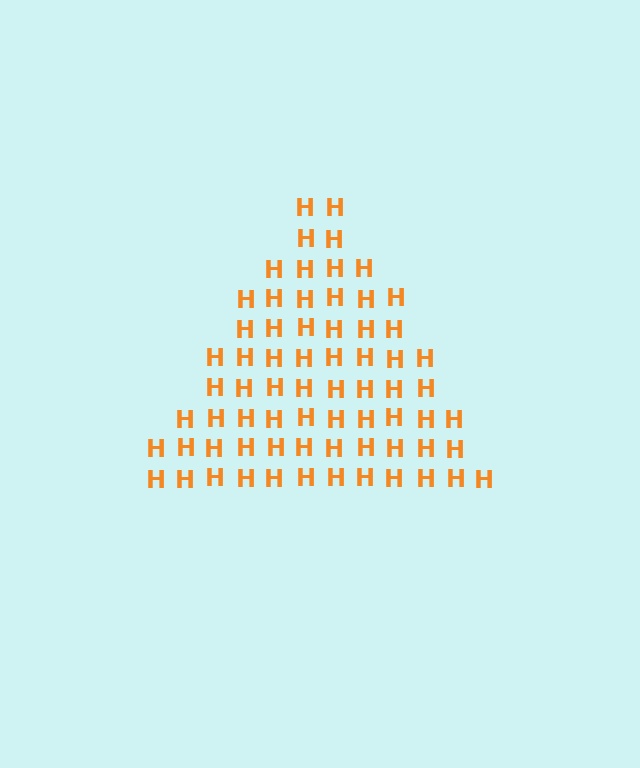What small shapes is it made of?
It is made of small letter H's.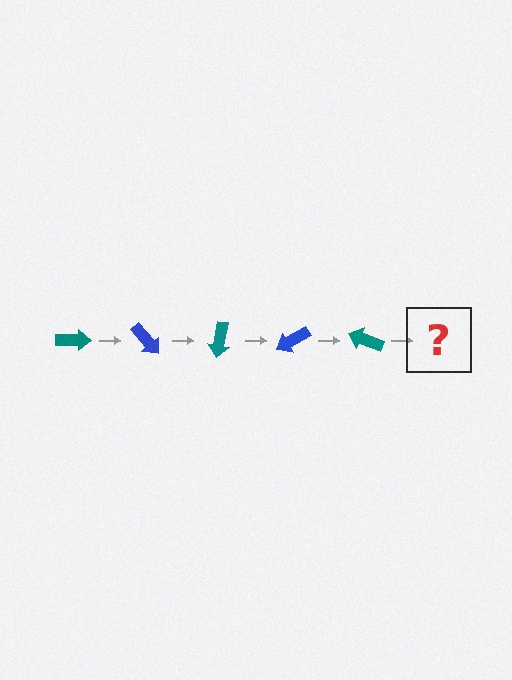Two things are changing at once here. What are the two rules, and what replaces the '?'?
The two rules are that it rotates 50 degrees each step and the color cycles through teal and blue. The '?' should be a blue arrow, rotated 250 degrees from the start.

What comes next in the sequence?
The next element should be a blue arrow, rotated 250 degrees from the start.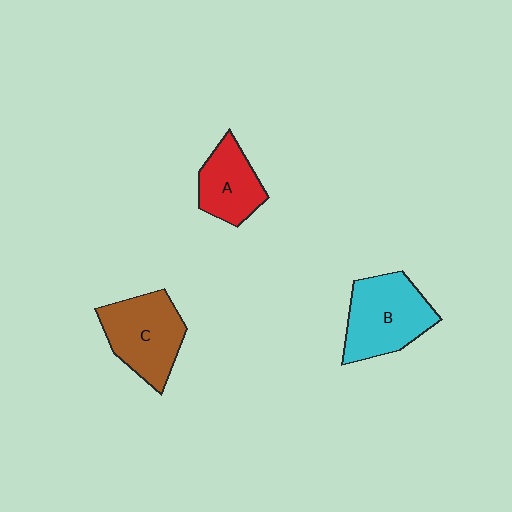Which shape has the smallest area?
Shape A (red).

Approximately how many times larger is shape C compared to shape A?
Approximately 1.4 times.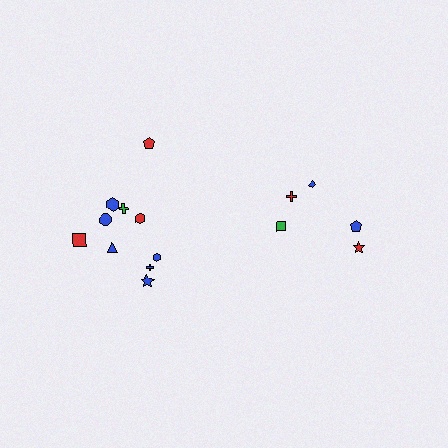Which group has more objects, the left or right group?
The left group.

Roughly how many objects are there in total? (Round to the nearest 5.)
Roughly 15 objects in total.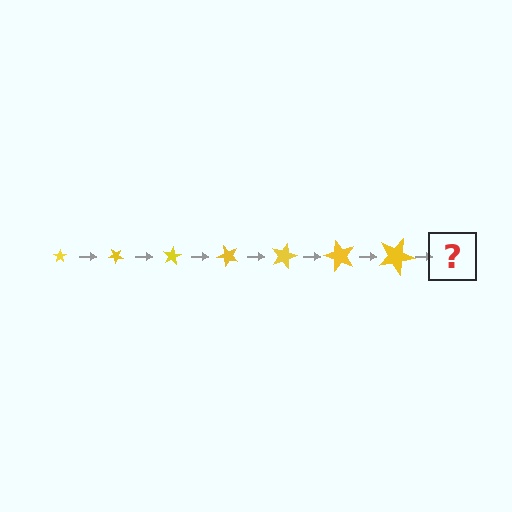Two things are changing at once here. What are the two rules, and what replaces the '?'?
The two rules are that the star grows larger each step and it rotates 40 degrees each step. The '?' should be a star, larger than the previous one and rotated 280 degrees from the start.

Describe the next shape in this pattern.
It should be a star, larger than the previous one and rotated 280 degrees from the start.